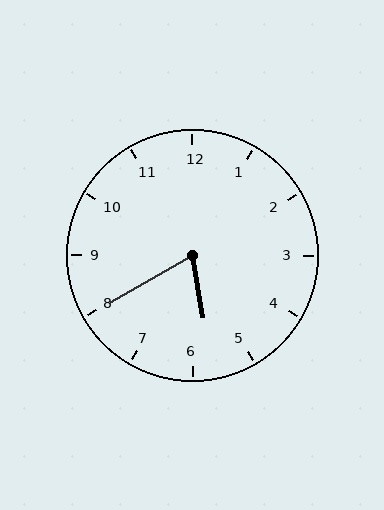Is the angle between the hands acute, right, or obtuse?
It is acute.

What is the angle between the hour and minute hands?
Approximately 70 degrees.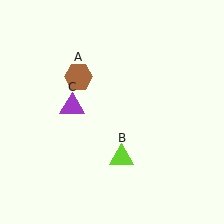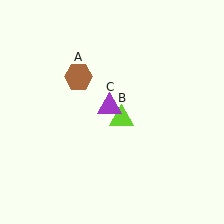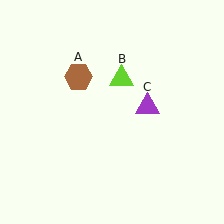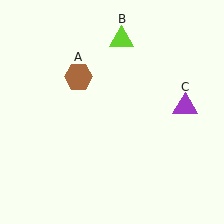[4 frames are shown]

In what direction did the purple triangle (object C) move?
The purple triangle (object C) moved right.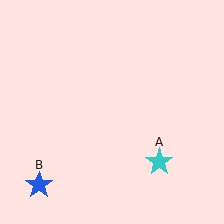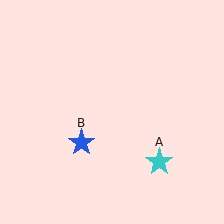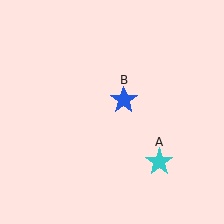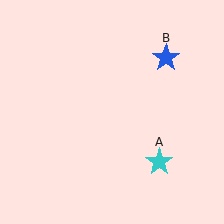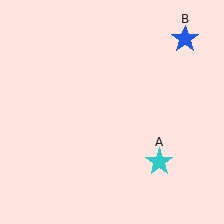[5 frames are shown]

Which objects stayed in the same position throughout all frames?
Cyan star (object A) remained stationary.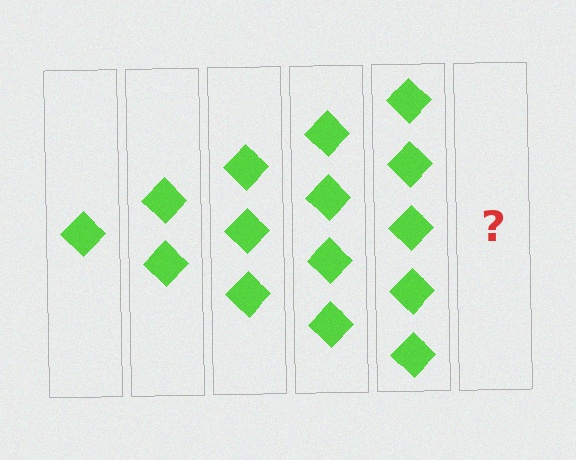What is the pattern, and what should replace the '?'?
The pattern is that each step adds one more diamond. The '?' should be 6 diamonds.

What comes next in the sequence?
The next element should be 6 diamonds.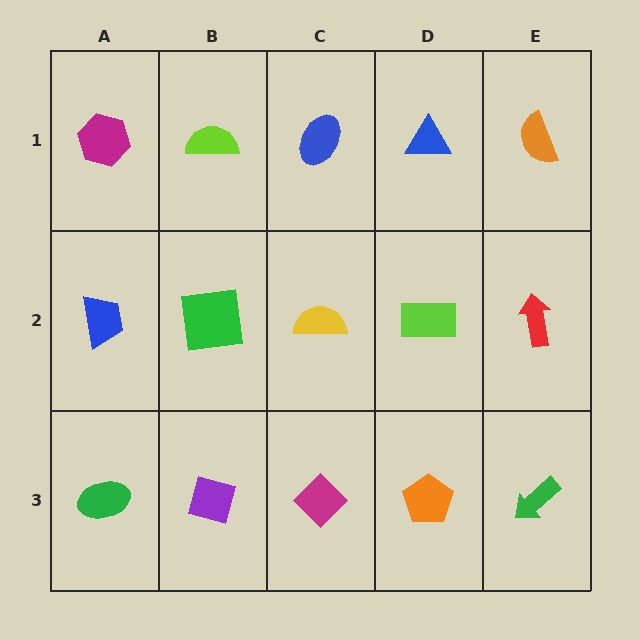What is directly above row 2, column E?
An orange semicircle.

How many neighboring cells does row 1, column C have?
3.